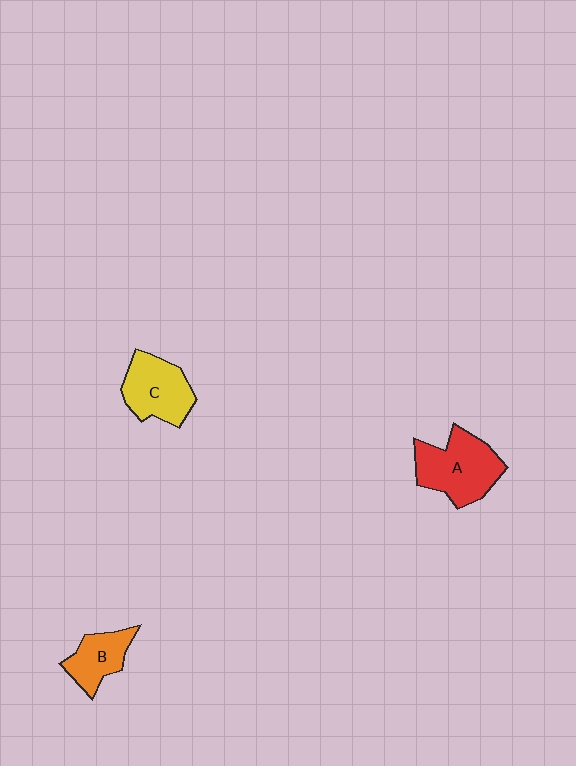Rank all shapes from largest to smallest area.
From largest to smallest: A (red), C (yellow), B (orange).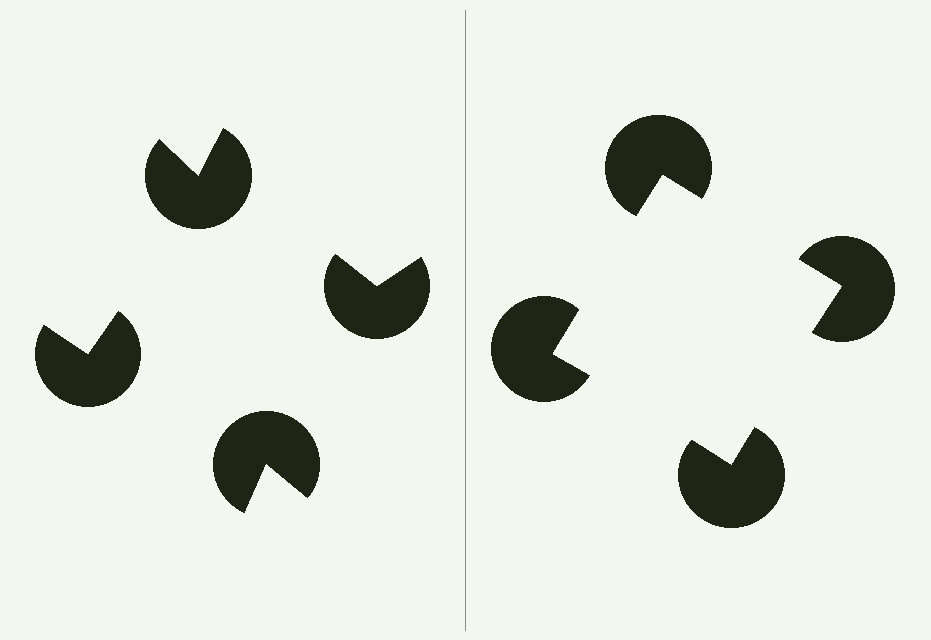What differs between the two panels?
The pac-man discs are positioned identically on both sides; only the wedge orientations differ. On the right they align to a square; on the left they are misaligned.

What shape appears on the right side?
An illusory square.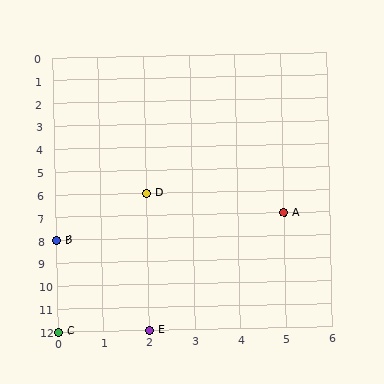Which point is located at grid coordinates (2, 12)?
Point E is at (2, 12).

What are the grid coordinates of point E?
Point E is at grid coordinates (2, 12).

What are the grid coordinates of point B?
Point B is at grid coordinates (0, 8).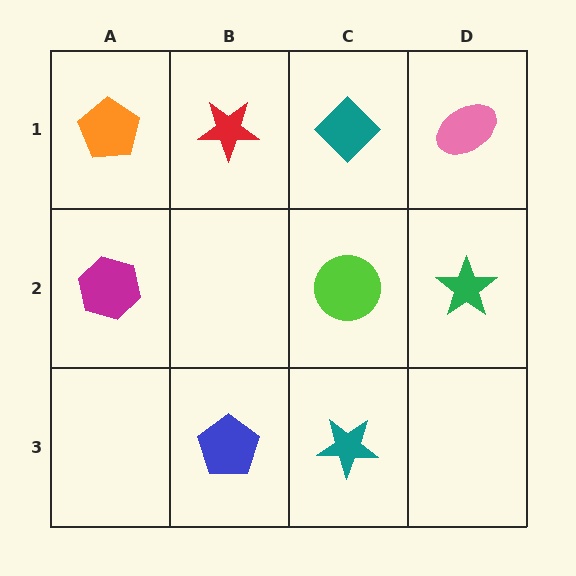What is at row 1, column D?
A pink ellipse.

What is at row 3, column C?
A teal star.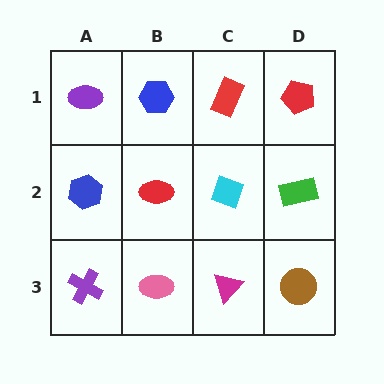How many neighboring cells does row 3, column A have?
2.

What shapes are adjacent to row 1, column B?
A red ellipse (row 2, column B), a purple ellipse (row 1, column A), a red rectangle (row 1, column C).